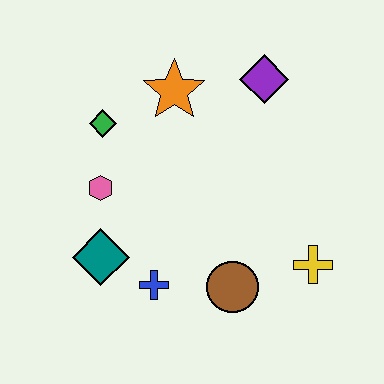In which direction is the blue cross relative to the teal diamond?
The blue cross is to the right of the teal diamond.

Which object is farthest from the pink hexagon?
The yellow cross is farthest from the pink hexagon.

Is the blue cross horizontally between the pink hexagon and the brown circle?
Yes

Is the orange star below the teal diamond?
No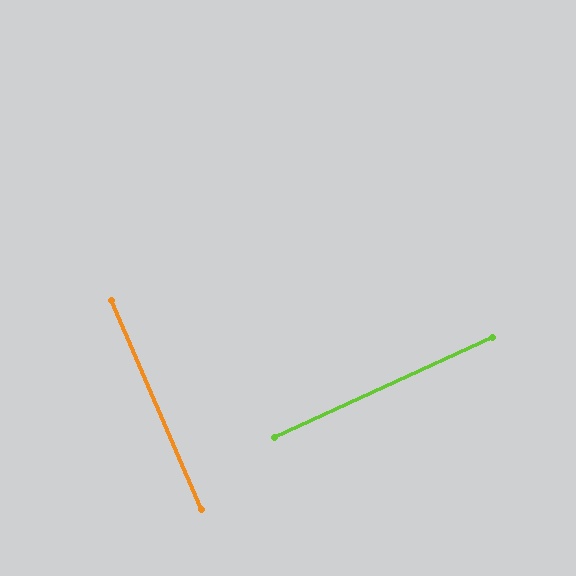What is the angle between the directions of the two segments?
Approximately 89 degrees.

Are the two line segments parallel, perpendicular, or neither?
Perpendicular — they meet at approximately 89°.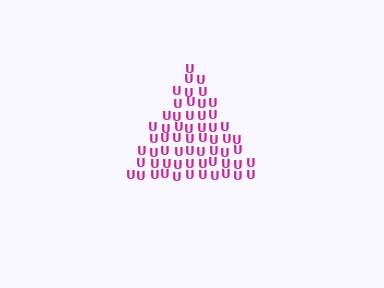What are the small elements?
The small elements are letter U's.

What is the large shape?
The large shape is a triangle.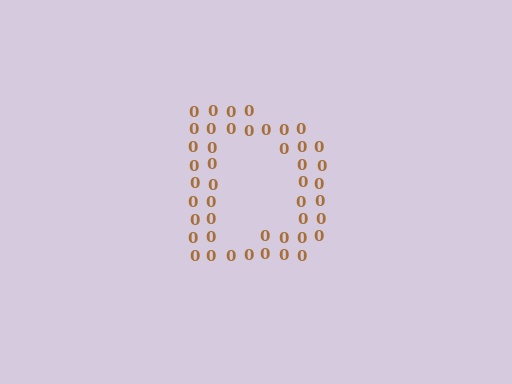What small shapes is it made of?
It is made of small digit 0's.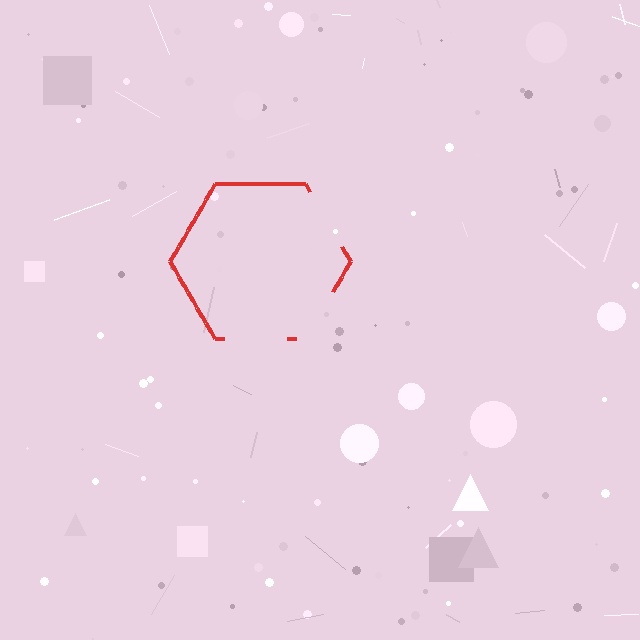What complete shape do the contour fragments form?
The contour fragments form a hexagon.